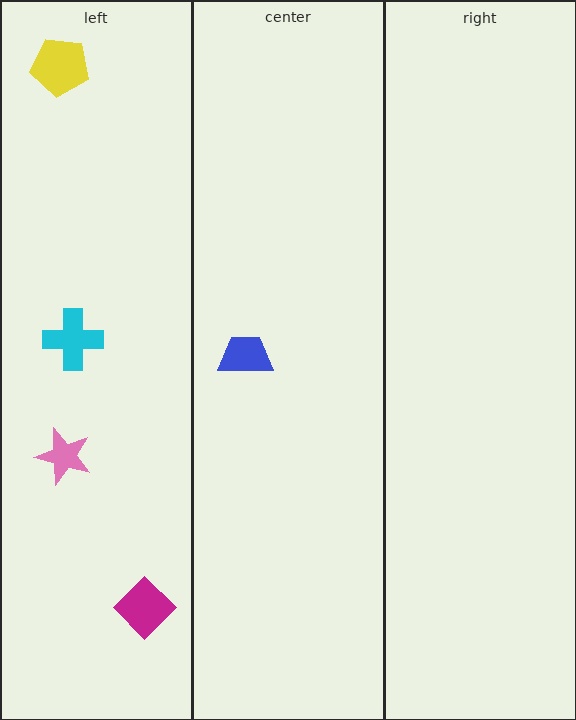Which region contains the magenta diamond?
The left region.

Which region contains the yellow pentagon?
The left region.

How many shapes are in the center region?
1.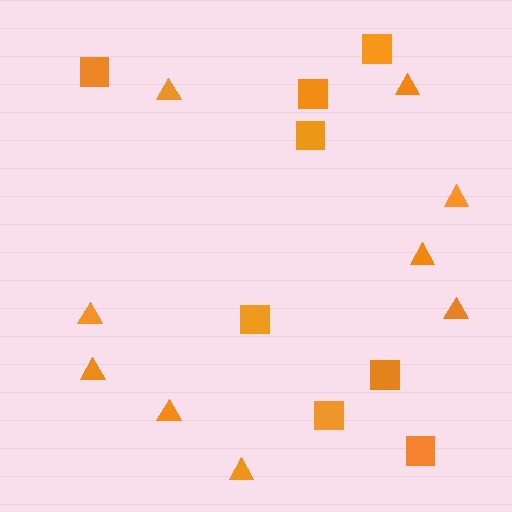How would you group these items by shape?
There are 2 groups: one group of squares (8) and one group of triangles (9).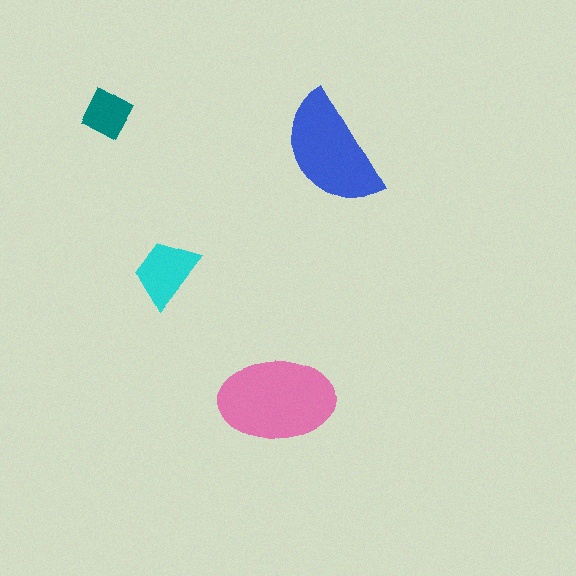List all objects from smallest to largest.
The teal square, the cyan trapezoid, the blue semicircle, the pink ellipse.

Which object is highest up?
The teal square is topmost.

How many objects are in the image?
There are 4 objects in the image.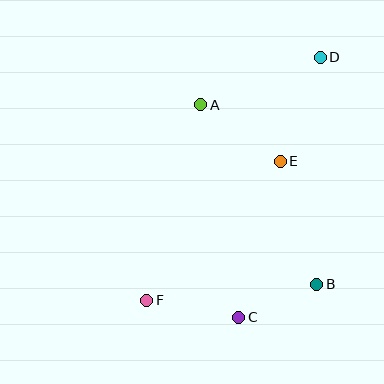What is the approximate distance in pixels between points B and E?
The distance between B and E is approximately 129 pixels.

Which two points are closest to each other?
Points B and C are closest to each other.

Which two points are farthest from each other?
Points D and F are farthest from each other.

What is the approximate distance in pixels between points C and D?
The distance between C and D is approximately 272 pixels.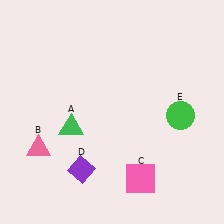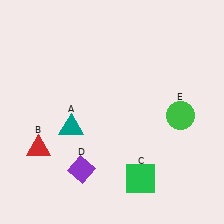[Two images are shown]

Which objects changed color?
A changed from green to teal. B changed from pink to red. C changed from pink to green.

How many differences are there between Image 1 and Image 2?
There are 3 differences between the two images.